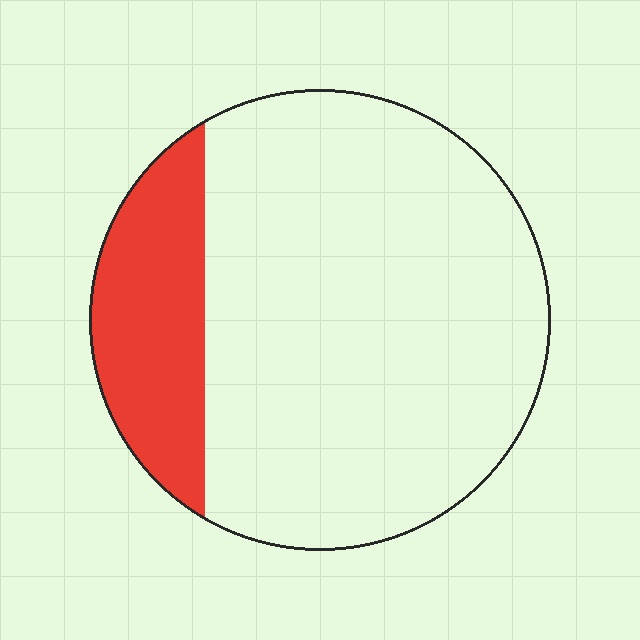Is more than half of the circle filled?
No.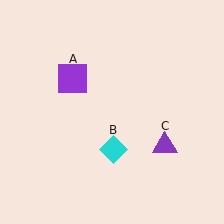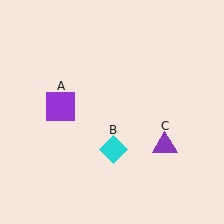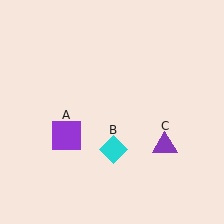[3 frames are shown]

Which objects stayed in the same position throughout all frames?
Cyan diamond (object B) and purple triangle (object C) remained stationary.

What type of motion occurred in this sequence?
The purple square (object A) rotated counterclockwise around the center of the scene.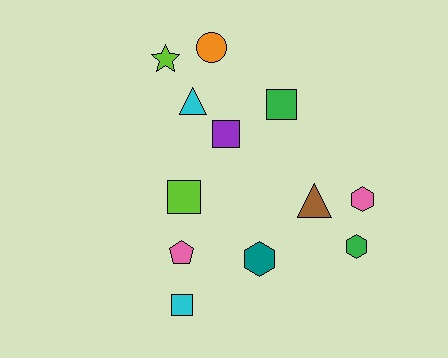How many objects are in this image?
There are 12 objects.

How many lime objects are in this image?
There are 2 lime objects.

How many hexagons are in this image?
There are 3 hexagons.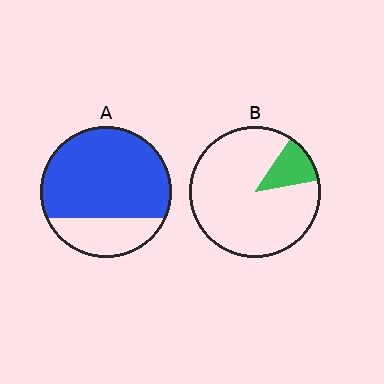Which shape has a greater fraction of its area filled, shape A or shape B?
Shape A.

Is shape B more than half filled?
No.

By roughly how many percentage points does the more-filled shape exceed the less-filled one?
By roughly 60 percentage points (A over B).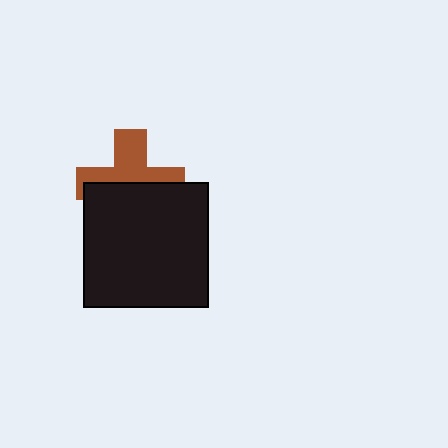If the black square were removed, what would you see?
You would see the complete brown cross.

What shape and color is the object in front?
The object in front is a black square.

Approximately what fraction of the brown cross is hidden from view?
Roughly 51% of the brown cross is hidden behind the black square.